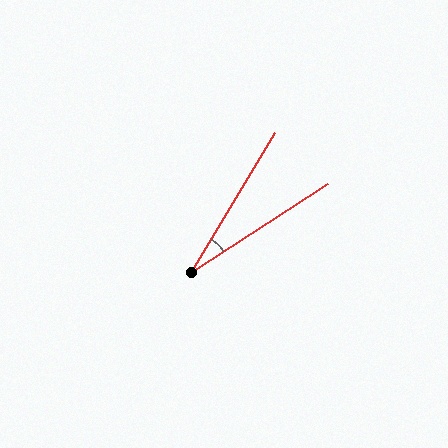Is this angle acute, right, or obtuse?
It is acute.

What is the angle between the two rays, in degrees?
Approximately 26 degrees.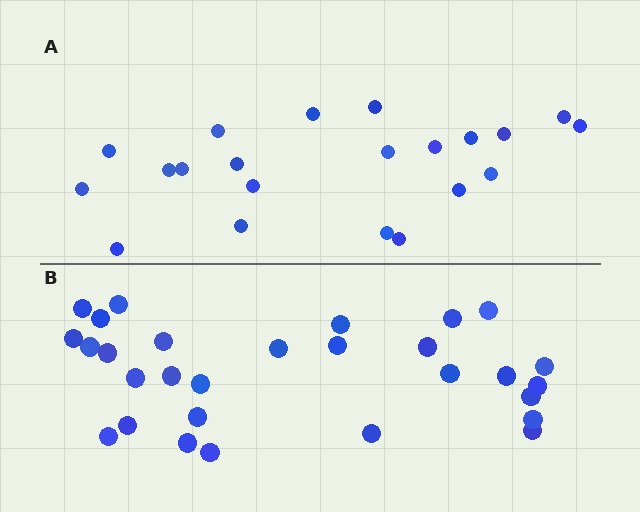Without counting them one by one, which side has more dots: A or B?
Region B (the bottom region) has more dots.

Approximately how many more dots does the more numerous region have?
Region B has roughly 8 or so more dots than region A.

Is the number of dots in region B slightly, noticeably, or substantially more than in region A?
Region B has noticeably more, but not dramatically so. The ratio is roughly 1.4 to 1.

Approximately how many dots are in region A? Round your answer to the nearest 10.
About 20 dots. (The exact count is 21, which rounds to 20.)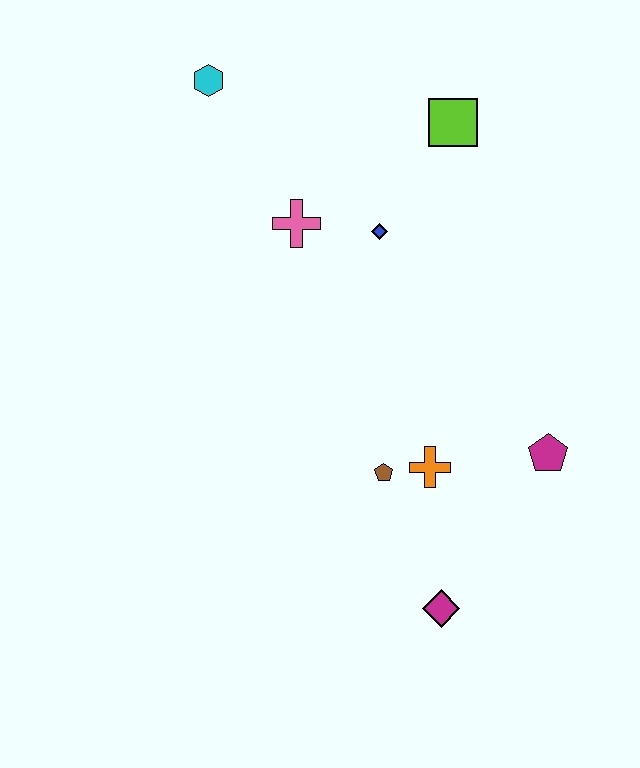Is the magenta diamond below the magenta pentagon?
Yes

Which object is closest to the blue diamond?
The pink cross is closest to the blue diamond.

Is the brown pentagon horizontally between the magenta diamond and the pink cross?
Yes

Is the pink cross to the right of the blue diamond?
No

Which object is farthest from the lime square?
The magenta diamond is farthest from the lime square.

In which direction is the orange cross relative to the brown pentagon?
The orange cross is to the right of the brown pentagon.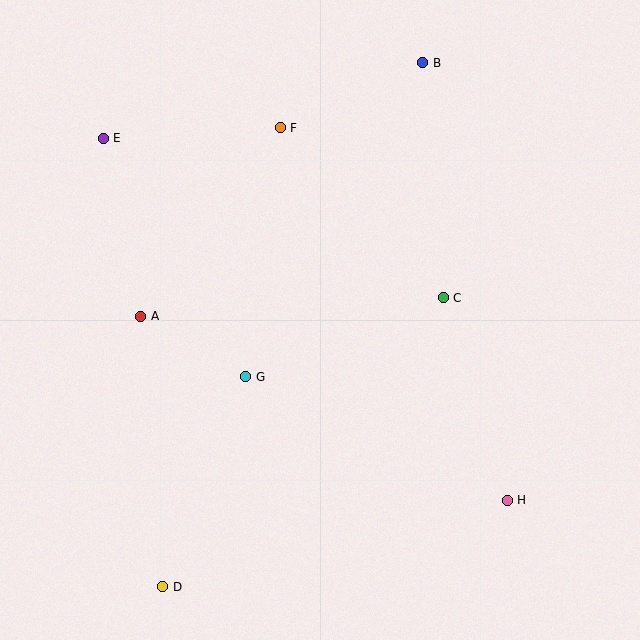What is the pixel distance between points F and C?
The distance between F and C is 236 pixels.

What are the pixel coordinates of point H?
Point H is at (507, 500).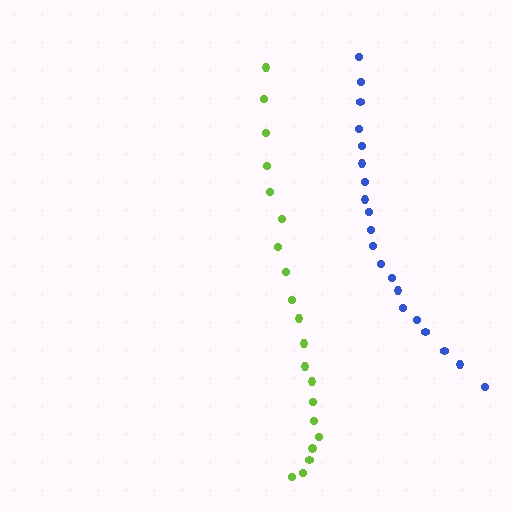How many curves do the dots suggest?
There are 2 distinct paths.